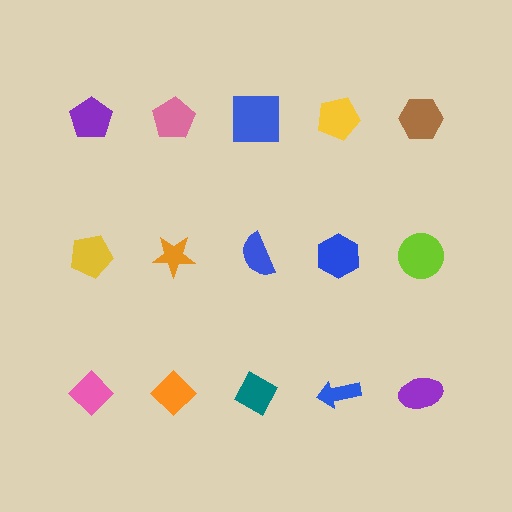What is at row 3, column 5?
A purple ellipse.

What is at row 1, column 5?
A brown hexagon.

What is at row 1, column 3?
A blue square.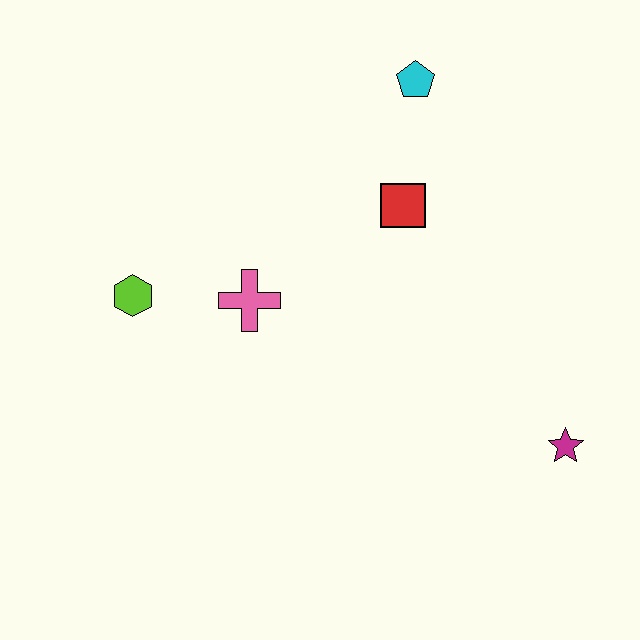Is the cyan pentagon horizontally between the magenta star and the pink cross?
Yes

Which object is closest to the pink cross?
The lime hexagon is closest to the pink cross.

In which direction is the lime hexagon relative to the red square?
The lime hexagon is to the left of the red square.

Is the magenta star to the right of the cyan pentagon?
Yes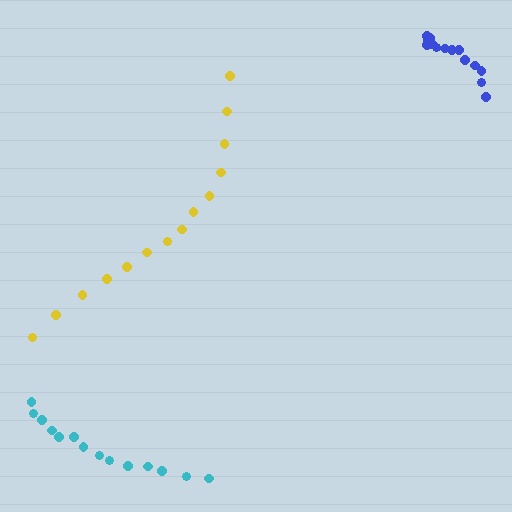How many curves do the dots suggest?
There are 3 distinct paths.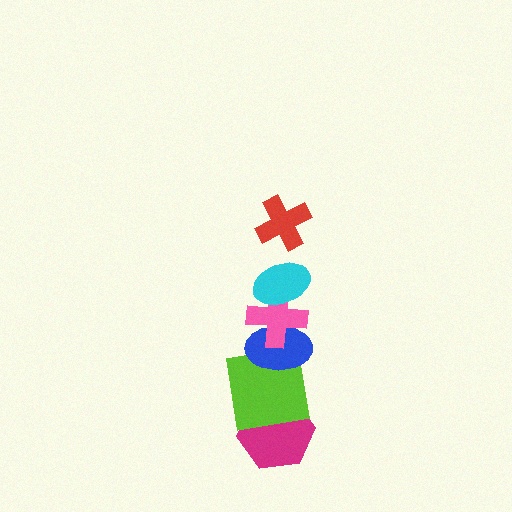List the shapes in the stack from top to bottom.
From top to bottom: the red cross, the cyan ellipse, the pink cross, the blue ellipse, the lime square, the magenta hexagon.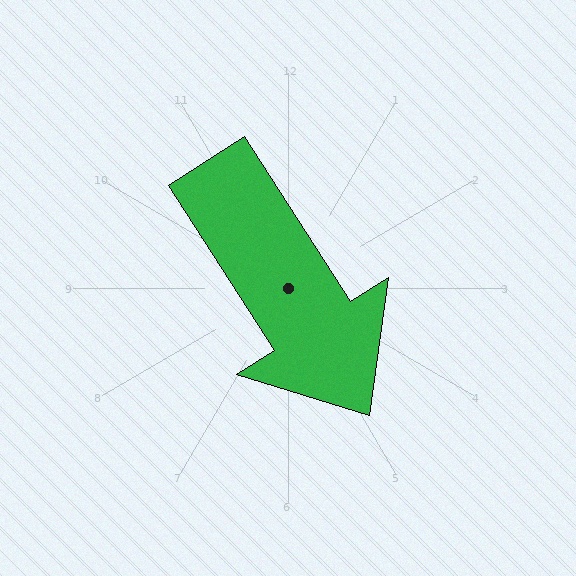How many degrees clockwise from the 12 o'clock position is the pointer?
Approximately 147 degrees.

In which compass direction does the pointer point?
Southeast.